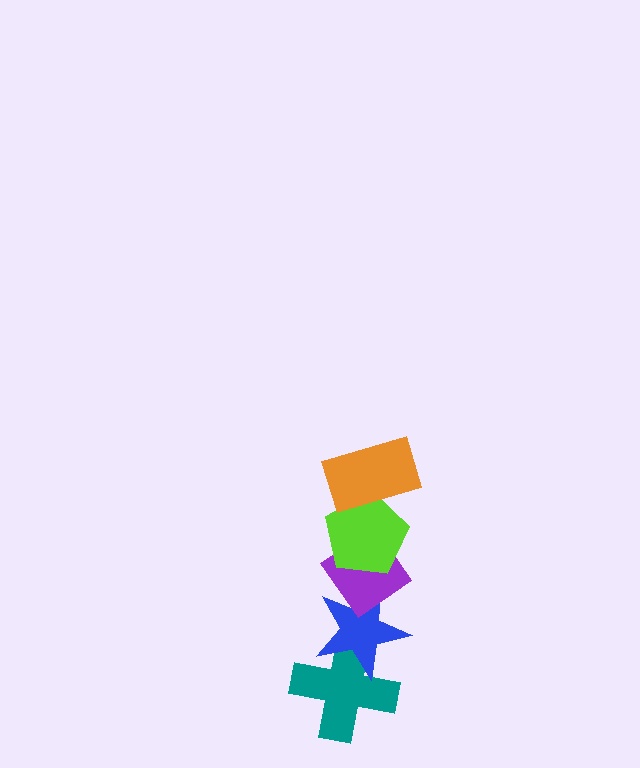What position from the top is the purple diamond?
The purple diamond is 3rd from the top.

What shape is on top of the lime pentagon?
The orange rectangle is on top of the lime pentagon.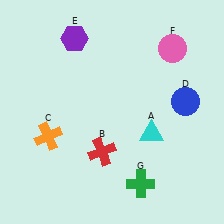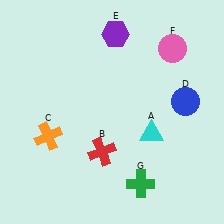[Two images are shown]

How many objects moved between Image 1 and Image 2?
1 object moved between the two images.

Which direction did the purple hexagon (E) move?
The purple hexagon (E) moved right.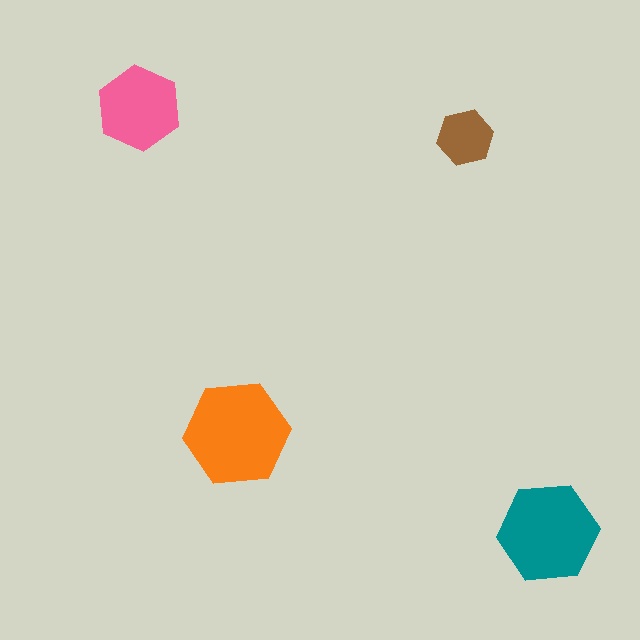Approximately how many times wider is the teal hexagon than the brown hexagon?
About 2 times wider.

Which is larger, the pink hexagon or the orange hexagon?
The orange one.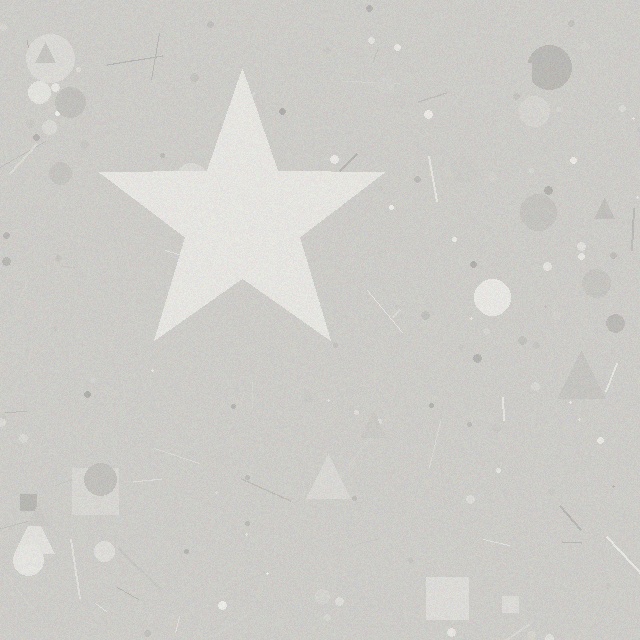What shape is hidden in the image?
A star is hidden in the image.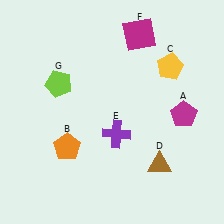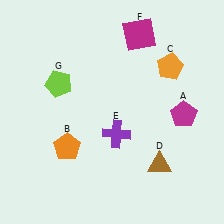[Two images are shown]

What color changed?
The pentagon (C) changed from yellow in Image 1 to orange in Image 2.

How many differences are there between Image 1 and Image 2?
There is 1 difference between the two images.